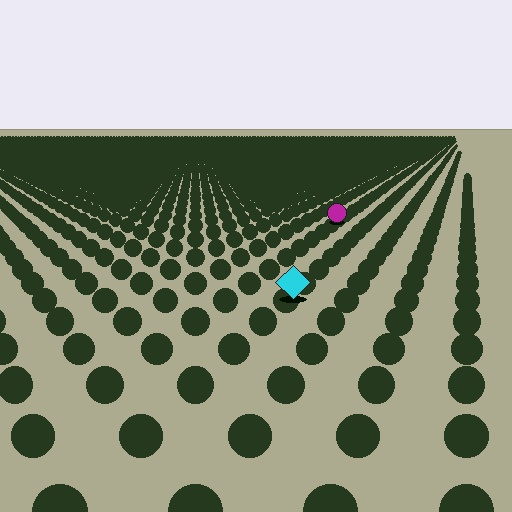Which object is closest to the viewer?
The cyan diamond is closest. The texture marks near it are larger and more spread out.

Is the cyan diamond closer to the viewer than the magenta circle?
Yes. The cyan diamond is closer — you can tell from the texture gradient: the ground texture is coarser near it.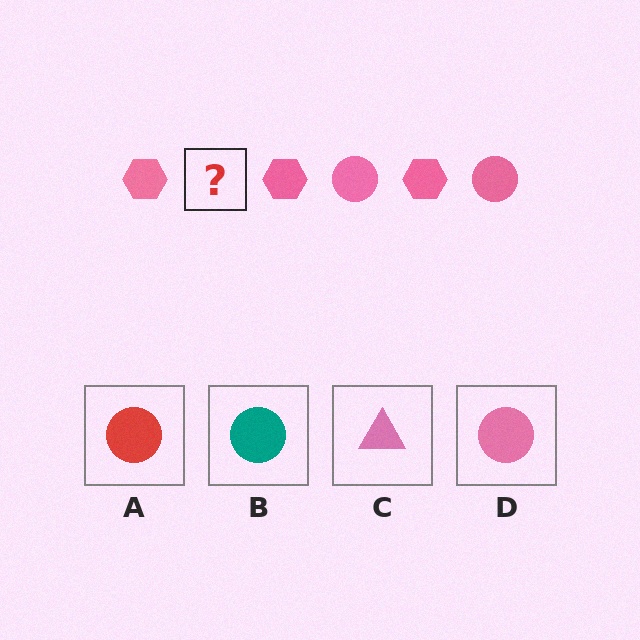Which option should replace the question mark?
Option D.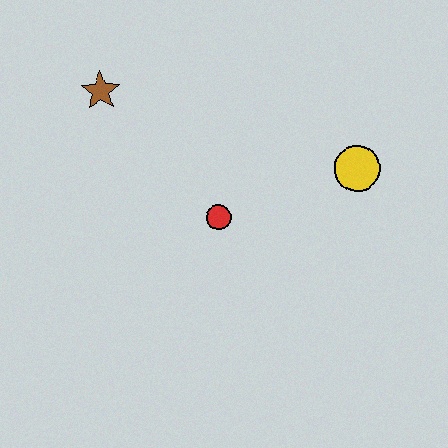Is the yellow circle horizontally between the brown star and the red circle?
No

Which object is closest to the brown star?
The red circle is closest to the brown star.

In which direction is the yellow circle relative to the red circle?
The yellow circle is to the right of the red circle.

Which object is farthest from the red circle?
The brown star is farthest from the red circle.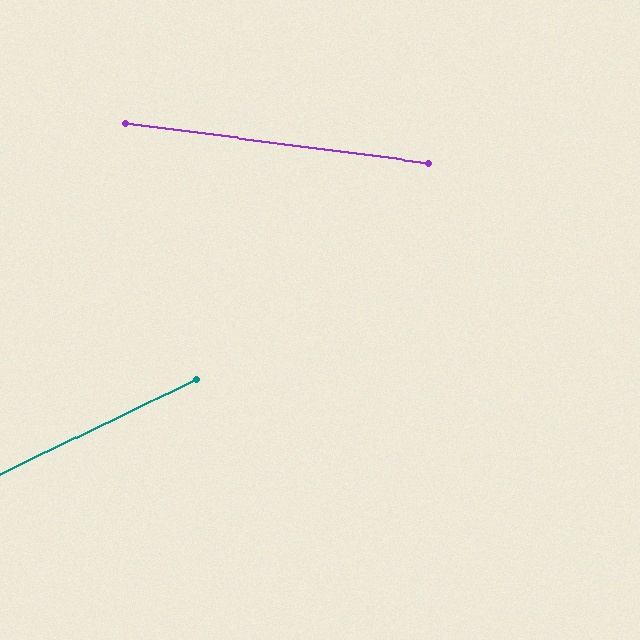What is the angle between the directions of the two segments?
Approximately 33 degrees.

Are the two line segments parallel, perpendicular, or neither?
Neither parallel nor perpendicular — they differ by about 33°.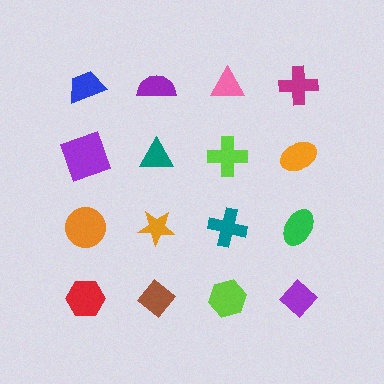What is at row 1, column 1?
A blue trapezoid.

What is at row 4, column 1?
A red hexagon.